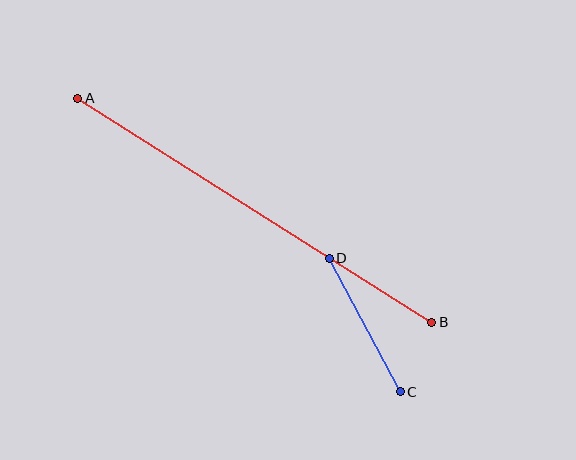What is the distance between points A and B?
The distance is approximately 419 pixels.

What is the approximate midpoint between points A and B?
The midpoint is at approximately (255, 210) pixels.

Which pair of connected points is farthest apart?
Points A and B are farthest apart.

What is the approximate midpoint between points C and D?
The midpoint is at approximately (365, 325) pixels.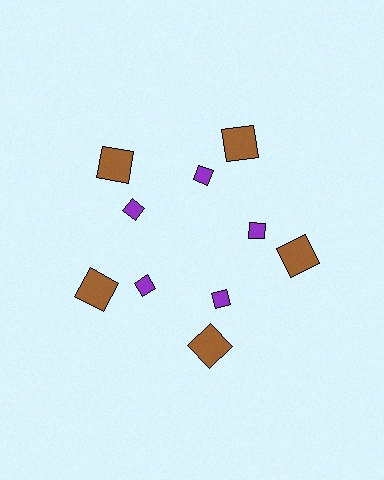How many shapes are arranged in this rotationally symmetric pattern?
There are 10 shapes, arranged in 5 groups of 2.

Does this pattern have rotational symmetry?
Yes, this pattern has 5-fold rotational symmetry. It looks the same after rotating 72 degrees around the center.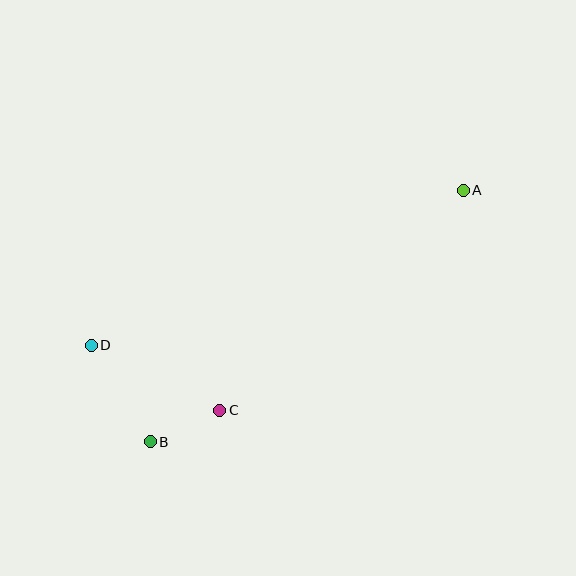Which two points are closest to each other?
Points B and C are closest to each other.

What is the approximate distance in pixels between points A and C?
The distance between A and C is approximately 328 pixels.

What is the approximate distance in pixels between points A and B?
The distance between A and B is approximately 401 pixels.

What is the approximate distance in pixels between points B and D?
The distance between B and D is approximately 114 pixels.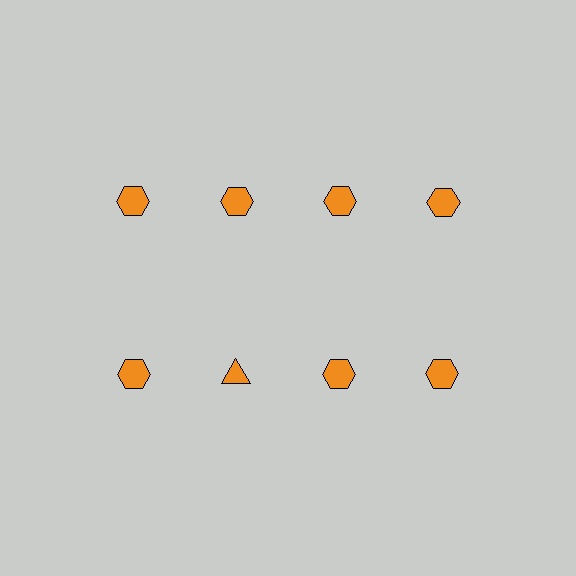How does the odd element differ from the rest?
It has a different shape: triangle instead of hexagon.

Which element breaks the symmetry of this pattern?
The orange triangle in the second row, second from left column breaks the symmetry. All other shapes are orange hexagons.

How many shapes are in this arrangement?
There are 8 shapes arranged in a grid pattern.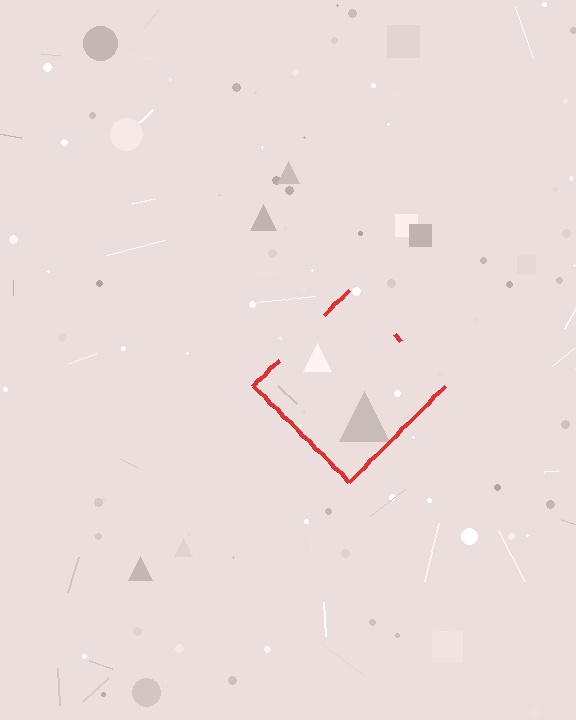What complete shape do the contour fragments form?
The contour fragments form a diamond.